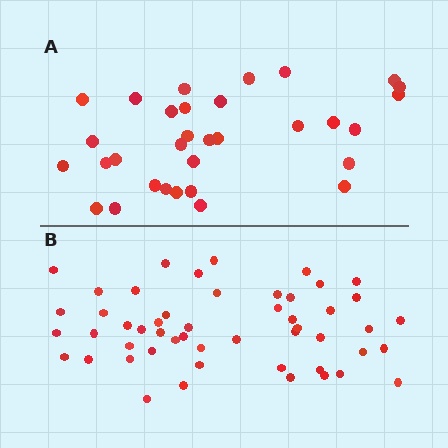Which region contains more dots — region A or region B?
Region B (the bottom region) has more dots.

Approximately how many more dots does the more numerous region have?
Region B has approximately 20 more dots than region A.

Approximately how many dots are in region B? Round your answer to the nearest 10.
About 50 dots. (The exact count is 51, which rounds to 50.)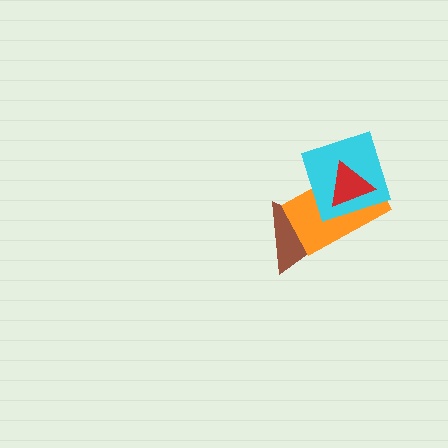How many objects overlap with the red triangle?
2 objects overlap with the red triangle.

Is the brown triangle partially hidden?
Yes, it is partially covered by another shape.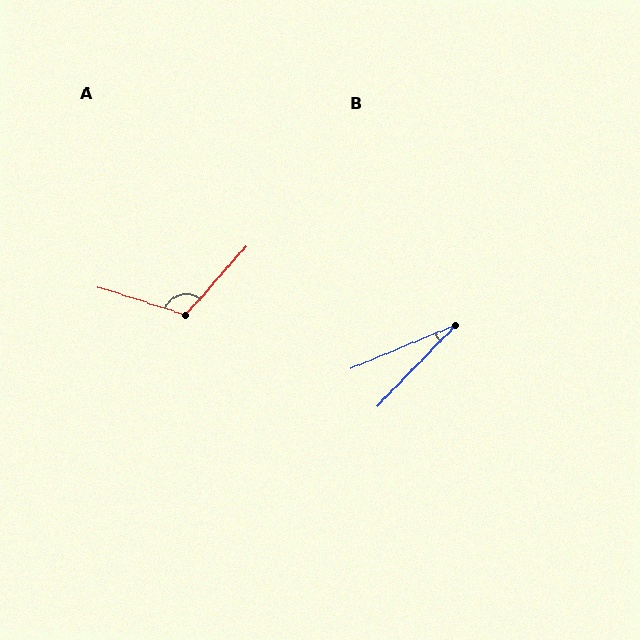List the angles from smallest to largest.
B (23°), A (114°).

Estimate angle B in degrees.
Approximately 23 degrees.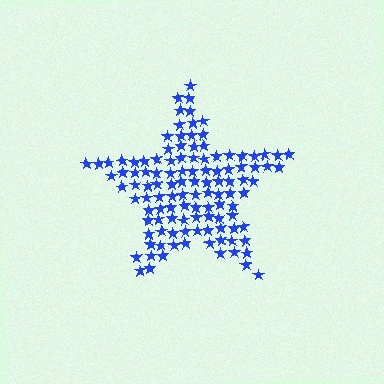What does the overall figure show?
The overall figure shows a star.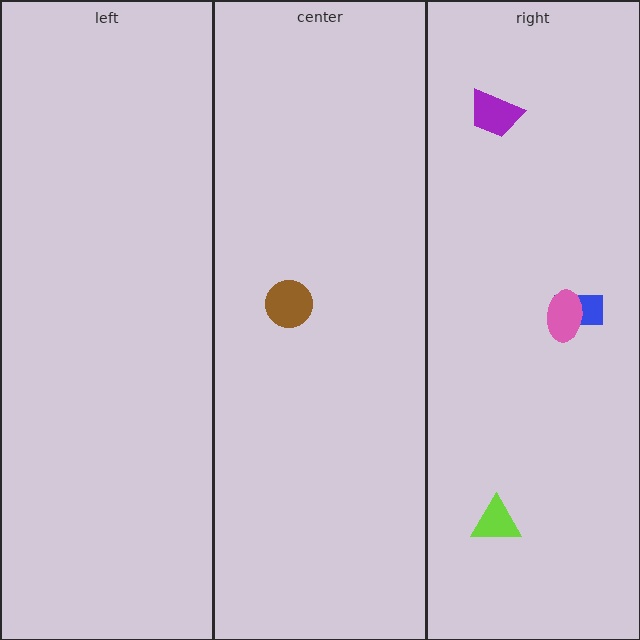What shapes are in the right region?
The purple trapezoid, the blue rectangle, the pink ellipse, the lime triangle.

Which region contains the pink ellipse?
The right region.